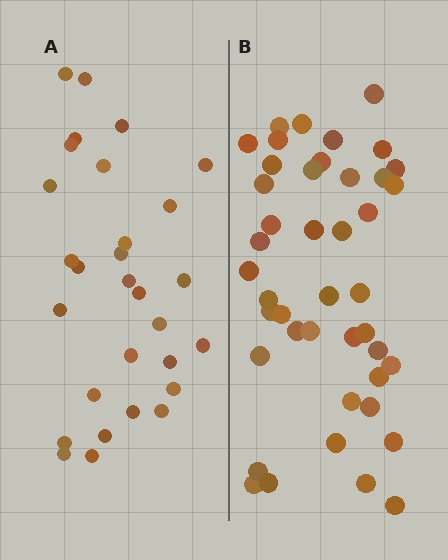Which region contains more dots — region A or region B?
Region B (the right region) has more dots.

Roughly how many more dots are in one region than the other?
Region B has approximately 15 more dots than region A.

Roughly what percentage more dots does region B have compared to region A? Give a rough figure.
About 50% more.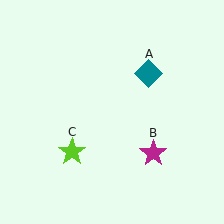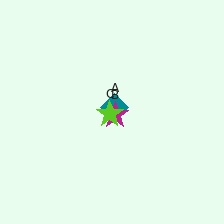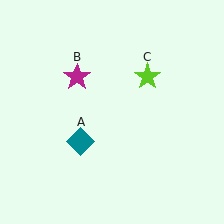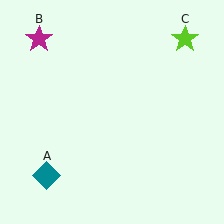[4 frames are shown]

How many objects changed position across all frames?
3 objects changed position: teal diamond (object A), magenta star (object B), lime star (object C).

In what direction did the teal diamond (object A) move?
The teal diamond (object A) moved down and to the left.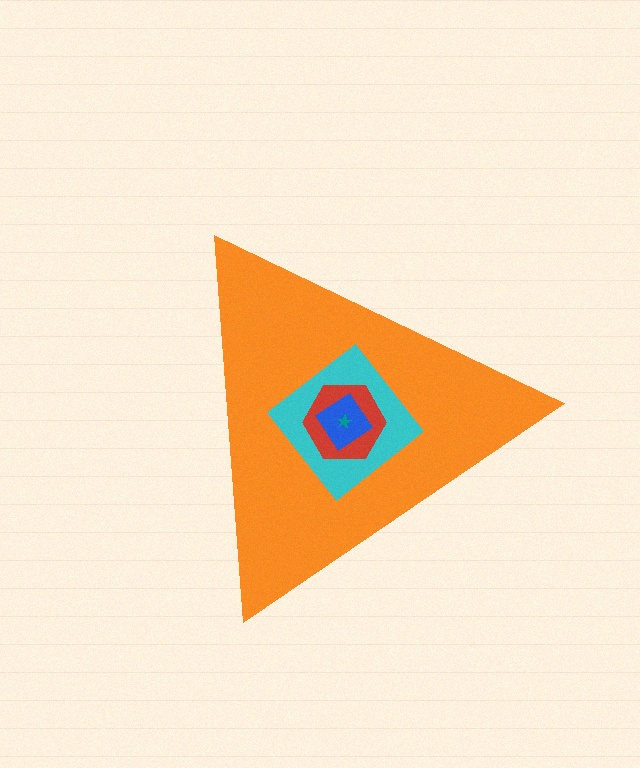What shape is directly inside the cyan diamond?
The red hexagon.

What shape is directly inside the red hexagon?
The blue diamond.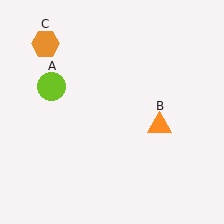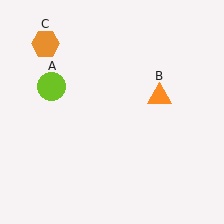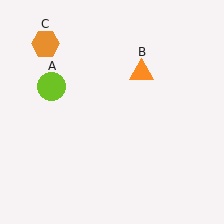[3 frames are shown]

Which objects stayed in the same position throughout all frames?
Lime circle (object A) and orange hexagon (object C) remained stationary.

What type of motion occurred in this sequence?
The orange triangle (object B) rotated counterclockwise around the center of the scene.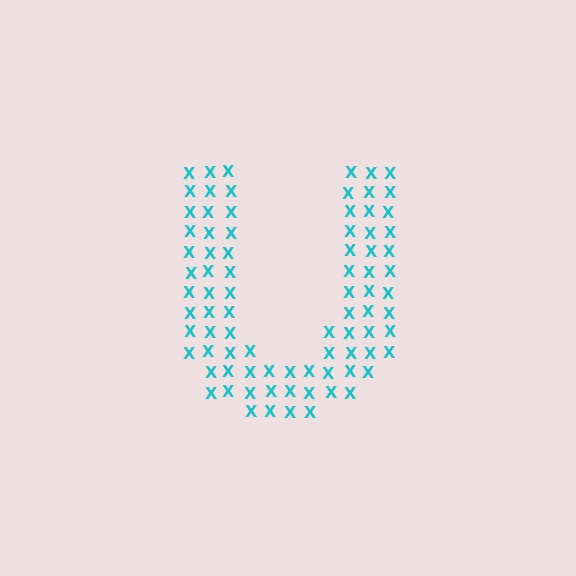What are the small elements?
The small elements are letter X's.